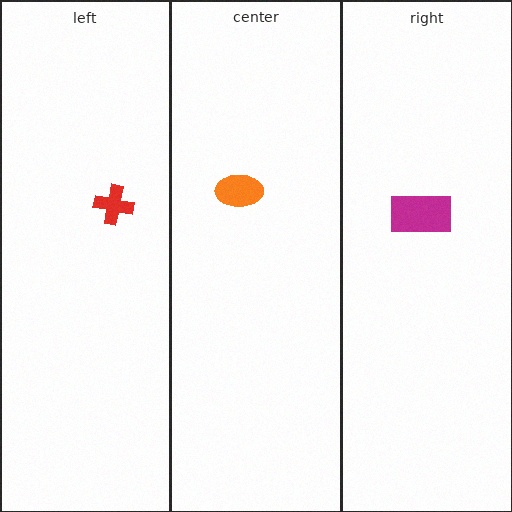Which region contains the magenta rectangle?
The right region.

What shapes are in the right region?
The magenta rectangle.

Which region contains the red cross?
The left region.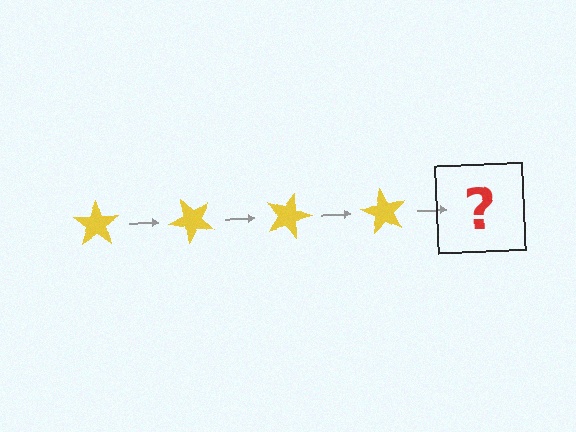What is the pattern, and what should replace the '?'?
The pattern is that the star rotates 45 degrees each step. The '?' should be a yellow star rotated 180 degrees.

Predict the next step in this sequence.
The next step is a yellow star rotated 180 degrees.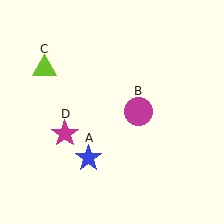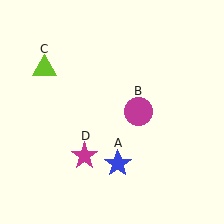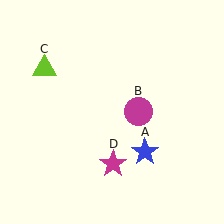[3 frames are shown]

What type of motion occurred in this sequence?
The blue star (object A), magenta star (object D) rotated counterclockwise around the center of the scene.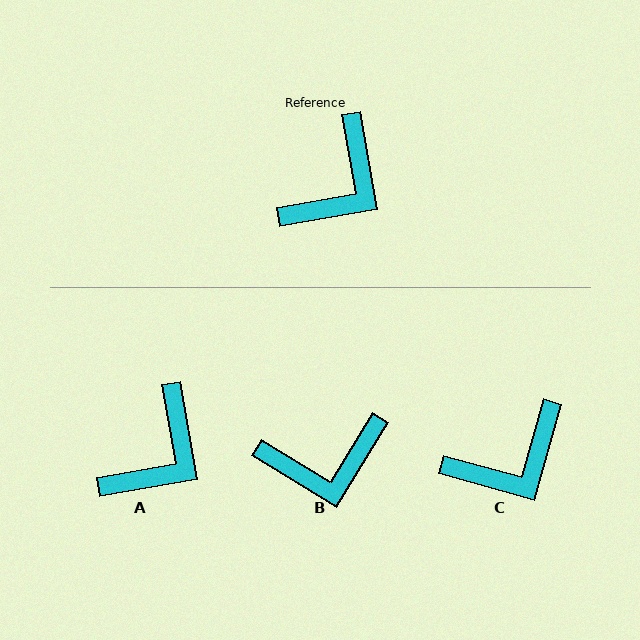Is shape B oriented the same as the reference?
No, it is off by about 41 degrees.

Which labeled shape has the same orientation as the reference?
A.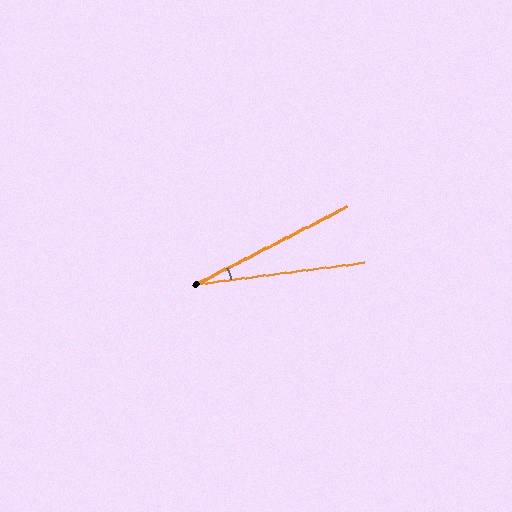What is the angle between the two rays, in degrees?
Approximately 20 degrees.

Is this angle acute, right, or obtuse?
It is acute.